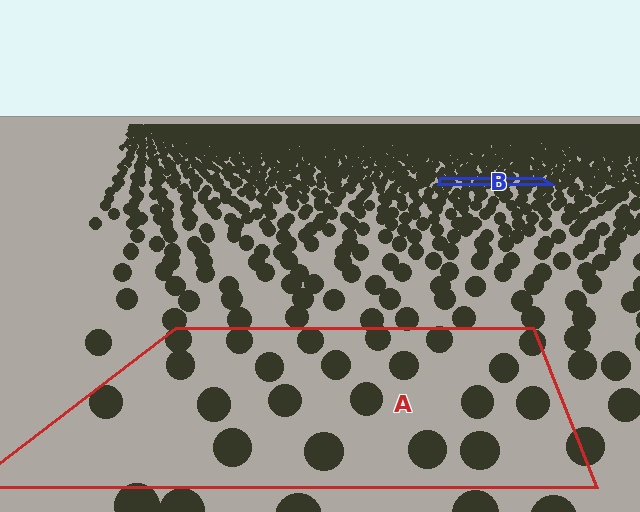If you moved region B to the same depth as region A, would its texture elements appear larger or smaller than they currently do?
They would appear larger. At a closer depth, the same texture elements are projected at a bigger on-screen size.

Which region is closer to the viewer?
Region A is closer. The texture elements there are larger and more spread out.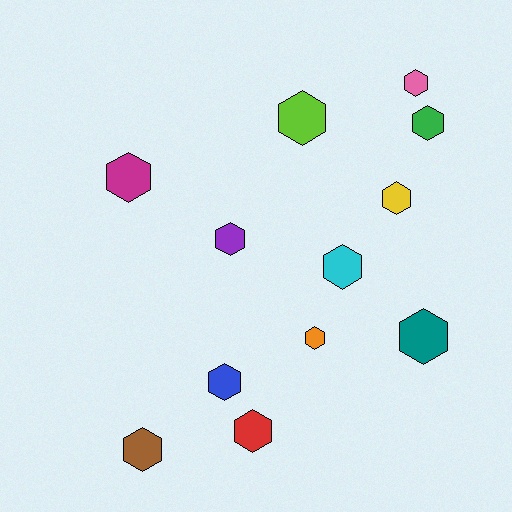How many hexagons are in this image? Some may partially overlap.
There are 12 hexagons.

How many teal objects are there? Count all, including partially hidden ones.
There is 1 teal object.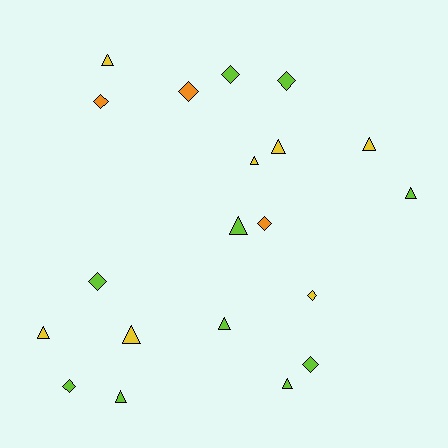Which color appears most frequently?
Lime, with 10 objects.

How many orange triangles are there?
There are no orange triangles.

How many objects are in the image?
There are 20 objects.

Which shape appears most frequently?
Triangle, with 11 objects.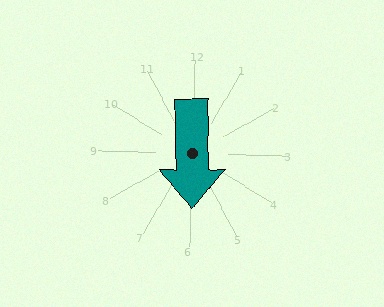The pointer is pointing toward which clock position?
Roughly 6 o'clock.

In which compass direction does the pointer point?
South.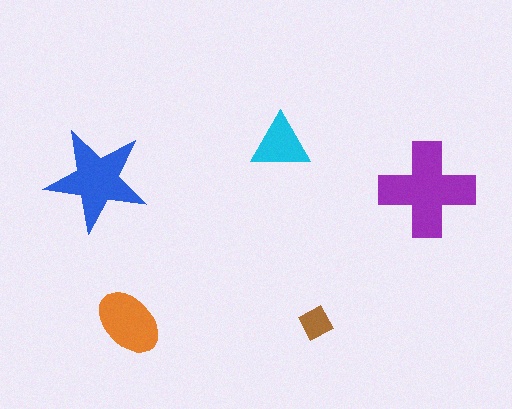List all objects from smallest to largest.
The brown square, the cyan triangle, the orange ellipse, the blue star, the purple cross.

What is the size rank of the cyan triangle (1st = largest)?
4th.